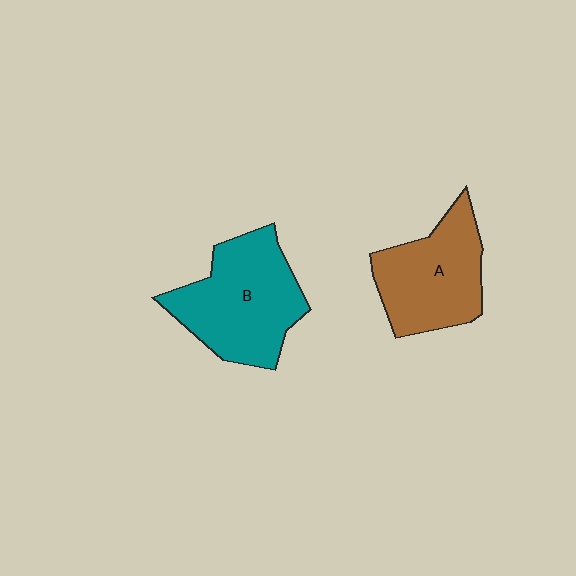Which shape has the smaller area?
Shape A (brown).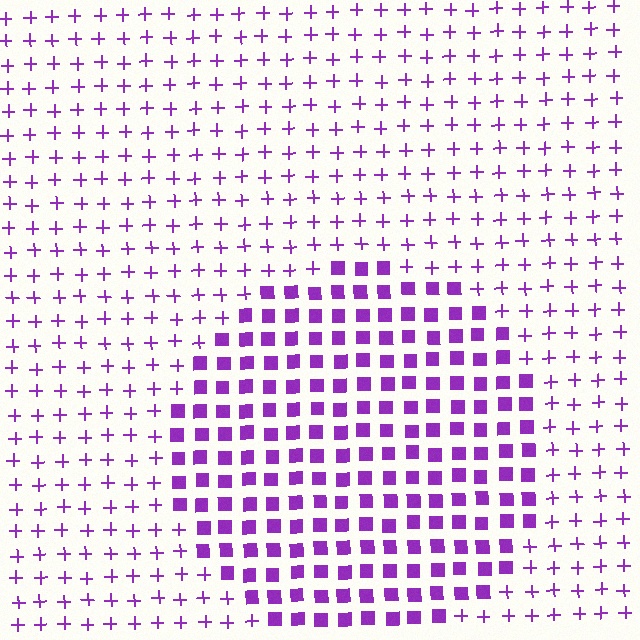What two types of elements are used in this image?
The image uses squares inside the circle region and plus signs outside it.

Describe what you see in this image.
The image is filled with small purple elements arranged in a uniform grid. A circle-shaped region contains squares, while the surrounding area contains plus signs. The boundary is defined purely by the change in element shape.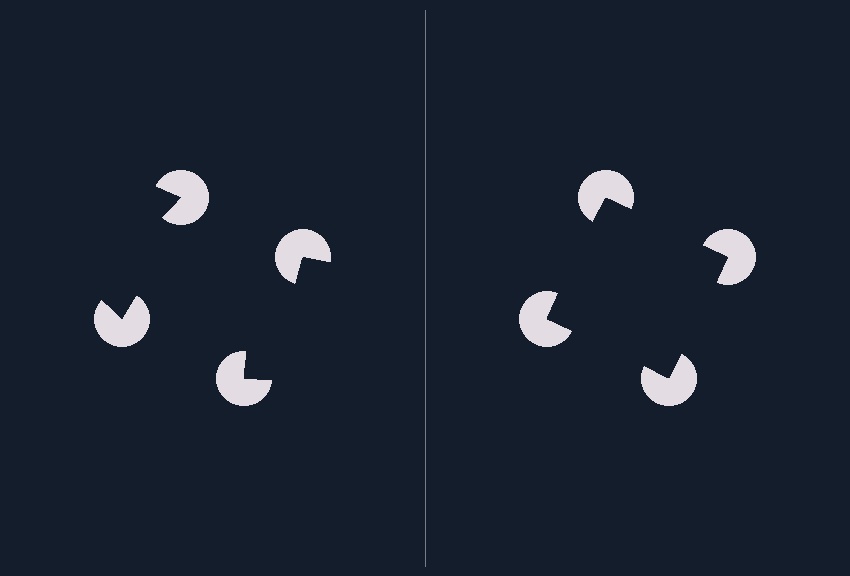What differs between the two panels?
The pac-man discs are positioned identically on both sides; only the wedge orientations differ. On the right they align to a square; on the left they are misaligned.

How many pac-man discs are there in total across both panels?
8 — 4 on each side.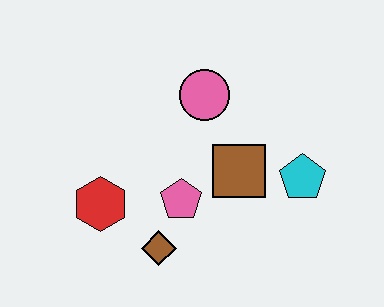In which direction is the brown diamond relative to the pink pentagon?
The brown diamond is below the pink pentagon.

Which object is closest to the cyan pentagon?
The brown square is closest to the cyan pentagon.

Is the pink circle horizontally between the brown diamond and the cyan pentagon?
Yes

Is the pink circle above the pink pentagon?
Yes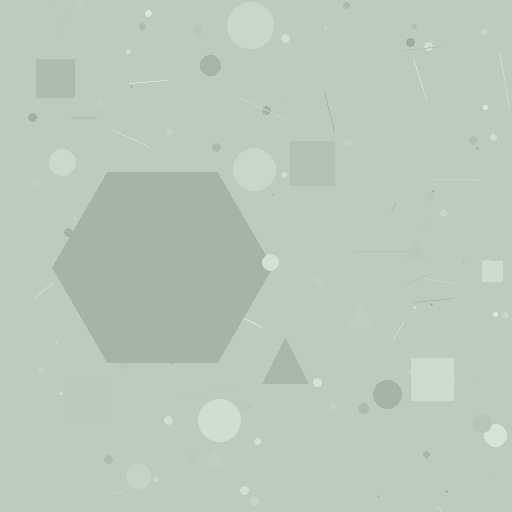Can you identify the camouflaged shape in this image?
The camouflaged shape is a hexagon.